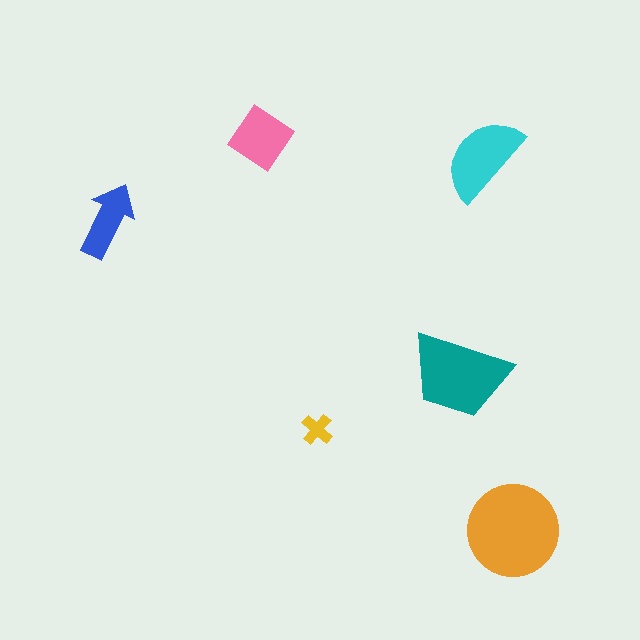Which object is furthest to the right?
The orange circle is rightmost.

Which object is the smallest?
The yellow cross.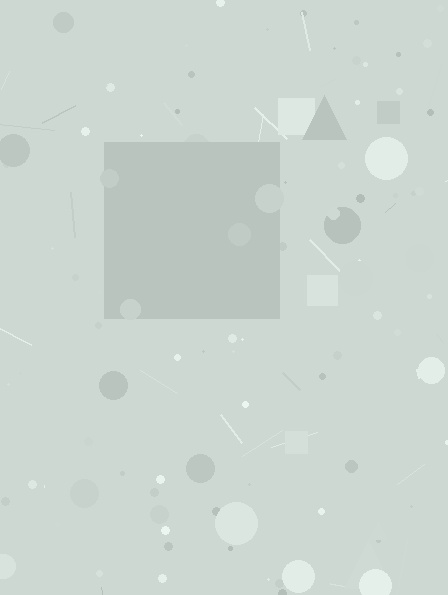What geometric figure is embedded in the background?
A square is embedded in the background.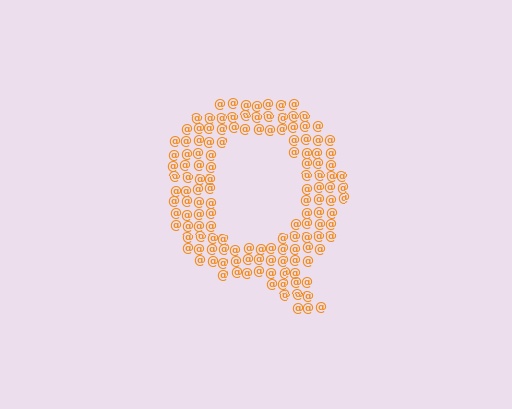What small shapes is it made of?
It is made of small at signs.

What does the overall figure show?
The overall figure shows the letter Q.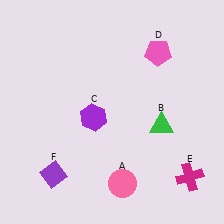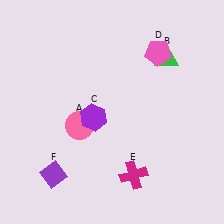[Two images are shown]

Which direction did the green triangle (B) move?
The green triangle (B) moved up.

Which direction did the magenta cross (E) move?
The magenta cross (E) moved left.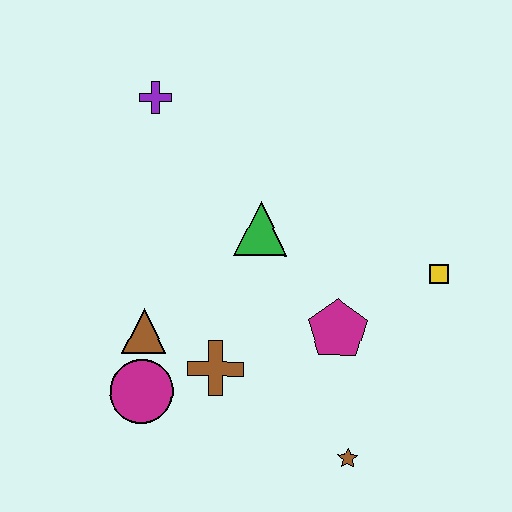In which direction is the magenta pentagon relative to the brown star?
The magenta pentagon is above the brown star.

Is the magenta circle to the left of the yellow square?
Yes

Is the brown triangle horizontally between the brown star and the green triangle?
No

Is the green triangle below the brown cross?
No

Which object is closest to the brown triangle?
The magenta circle is closest to the brown triangle.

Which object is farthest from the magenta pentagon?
The purple cross is farthest from the magenta pentagon.